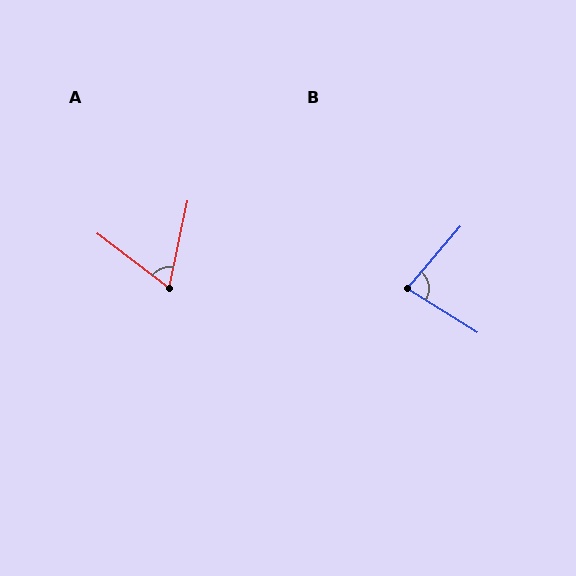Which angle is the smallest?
A, at approximately 65 degrees.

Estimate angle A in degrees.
Approximately 65 degrees.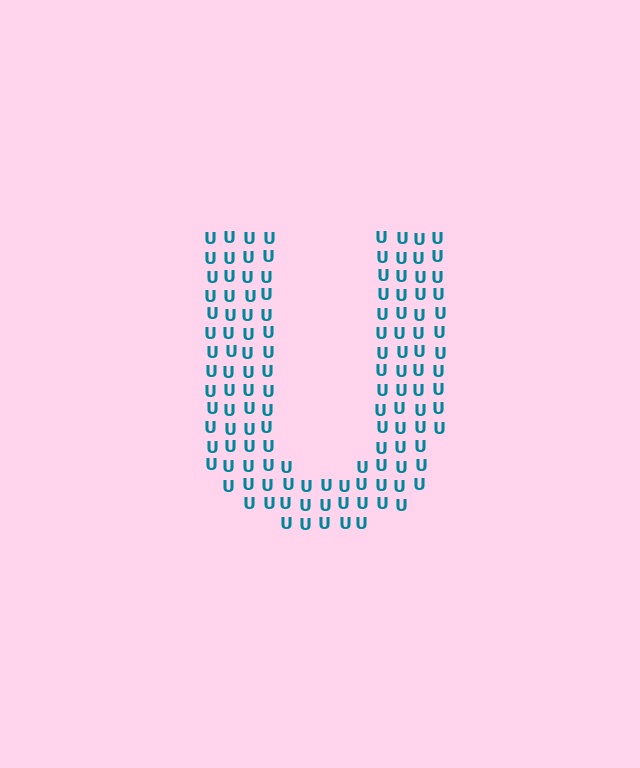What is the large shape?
The large shape is the letter U.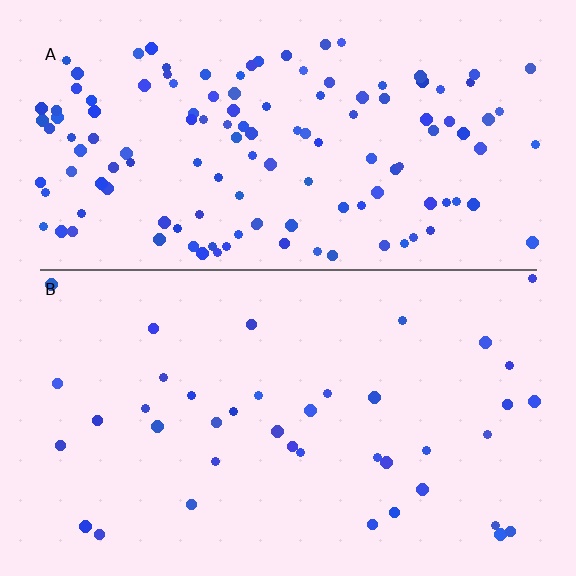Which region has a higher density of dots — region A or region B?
A (the top).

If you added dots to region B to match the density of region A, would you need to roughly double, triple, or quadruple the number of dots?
Approximately triple.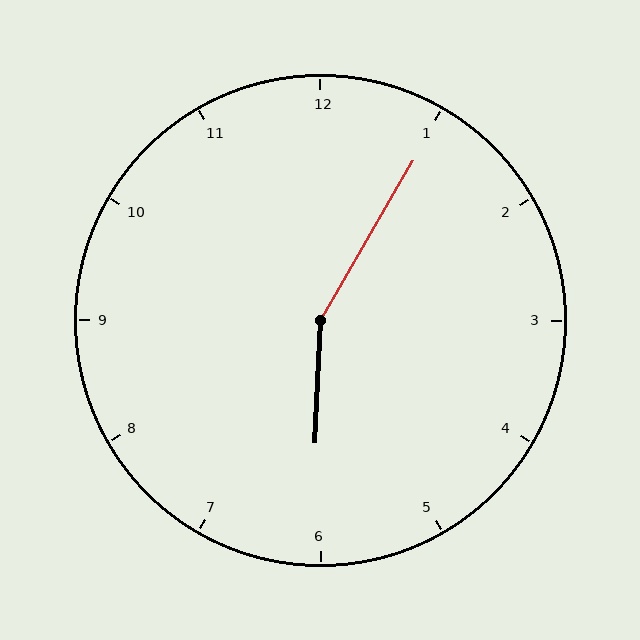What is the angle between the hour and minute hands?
Approximately 152 degrees.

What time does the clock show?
6:05.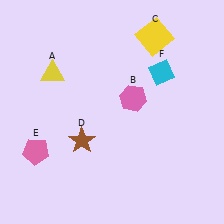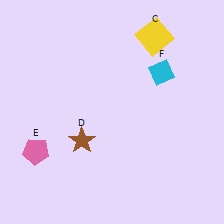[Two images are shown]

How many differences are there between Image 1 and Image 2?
There are 2 differences between the two images.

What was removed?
The pink hexagon (B), the yellow triangle (A) were removed in Image 2.